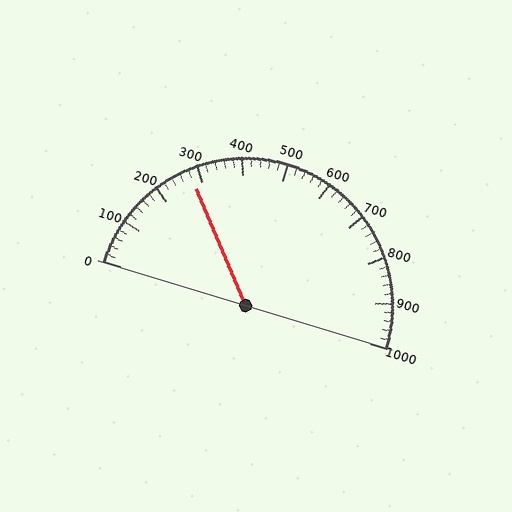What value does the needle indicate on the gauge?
The needle indicates approximately 280.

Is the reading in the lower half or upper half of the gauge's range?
The reading is in the lower half of the range (0 to 1000).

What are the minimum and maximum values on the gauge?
The gauge ranges from 0 to 1000.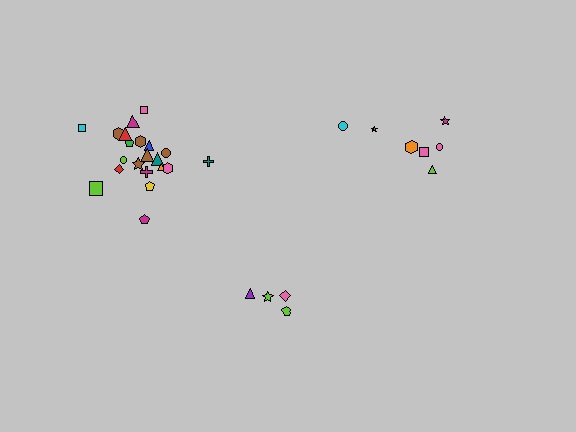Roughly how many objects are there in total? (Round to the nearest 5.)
Roughly 35 objects in total.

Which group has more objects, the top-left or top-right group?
The top-left group.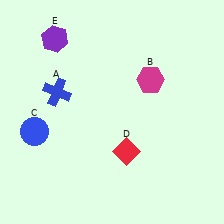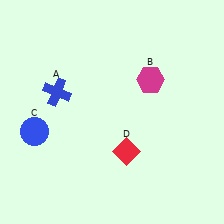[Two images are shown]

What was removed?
The purple hexagon (E) was removed in Image 2.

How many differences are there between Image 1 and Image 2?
There is 1 difference between the two images.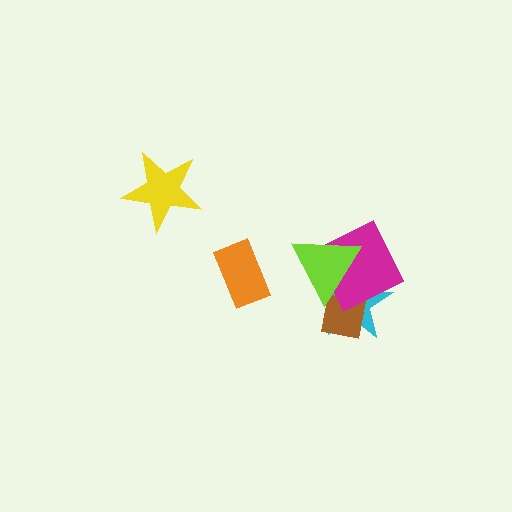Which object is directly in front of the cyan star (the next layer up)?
The brown square is directly in front of the cyan star.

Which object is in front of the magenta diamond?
The lime triangle is in front of the magenta diamond.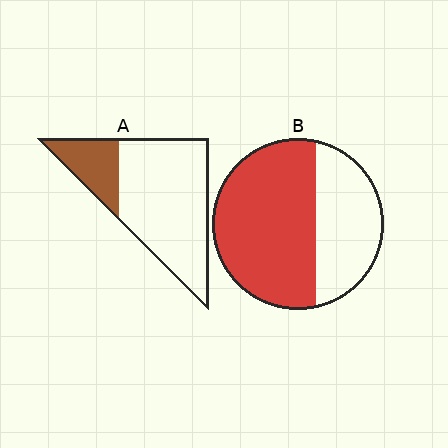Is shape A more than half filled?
No.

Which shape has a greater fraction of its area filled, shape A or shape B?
Shape B.